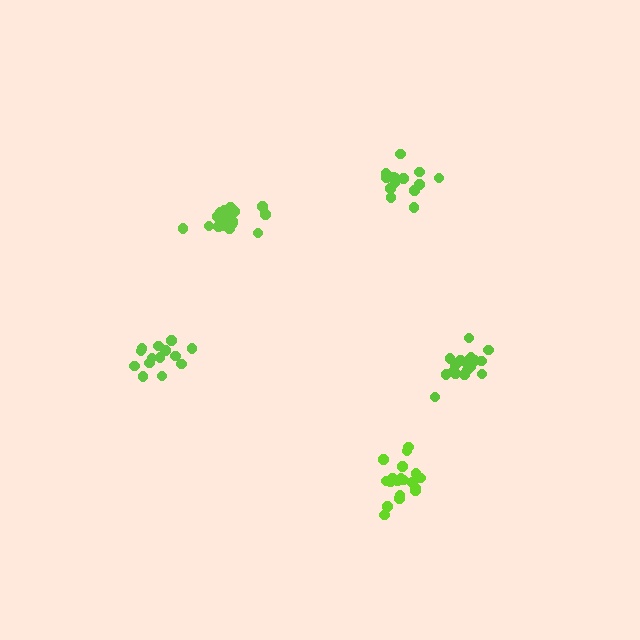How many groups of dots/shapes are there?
There are 5 groups.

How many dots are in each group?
Group 1: 15 dots, Group 2: 20 dots, Group 3: 20 dots, Group 4: 14 dots, Group 5: 19 dots (88 total).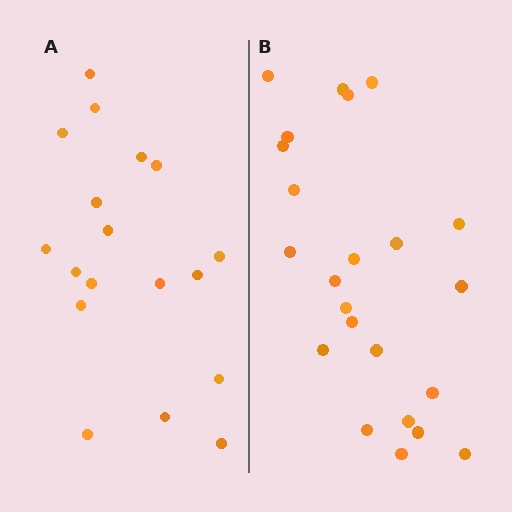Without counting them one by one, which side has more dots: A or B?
Region B (the right region) has more dots.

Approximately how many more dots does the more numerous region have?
Region B has about 5 more dots than region A.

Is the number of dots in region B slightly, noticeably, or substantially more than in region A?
Region B has noticeably more, but not dramatically so. The ratio is roughly 1.3 to 1.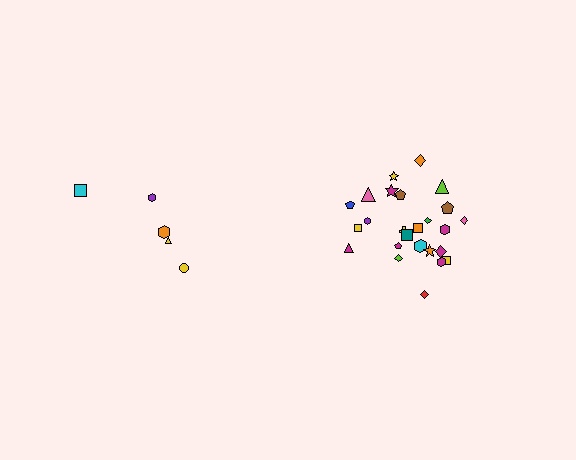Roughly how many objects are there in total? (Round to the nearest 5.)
Roughly 30 objects in total.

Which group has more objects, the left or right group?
The right group.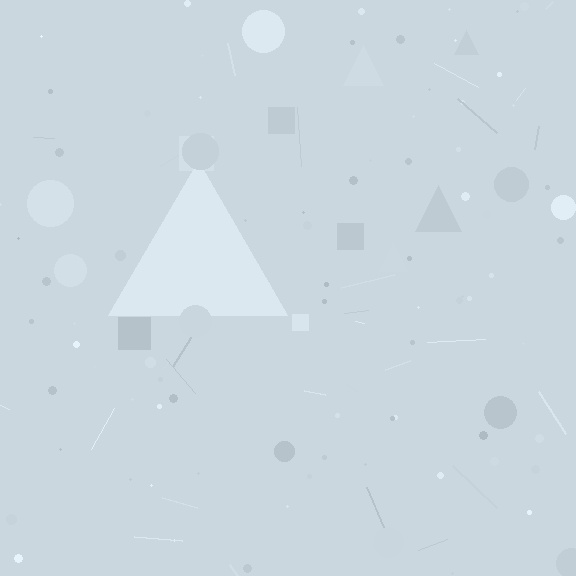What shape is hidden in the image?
A triangle is hidden in the image.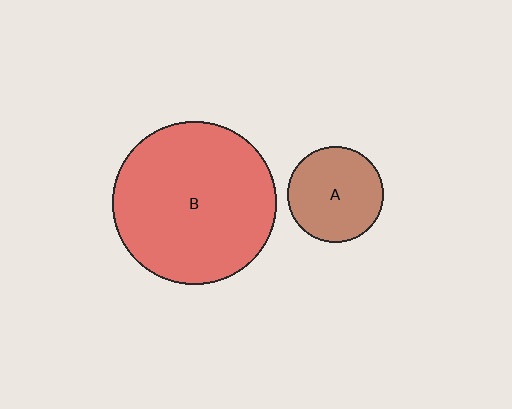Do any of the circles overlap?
No, none of the circles overlap.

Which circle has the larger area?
Circle B (red).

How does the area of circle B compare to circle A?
Approximately 2.9 times.